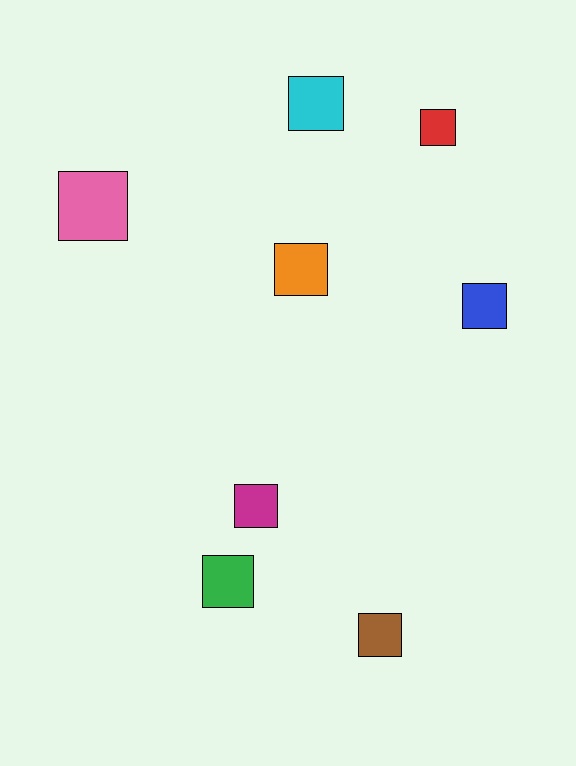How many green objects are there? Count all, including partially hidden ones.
There is 1 green object.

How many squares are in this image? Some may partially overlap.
There are 8 squares.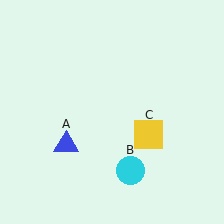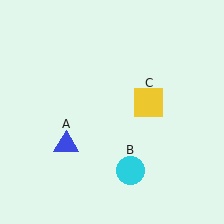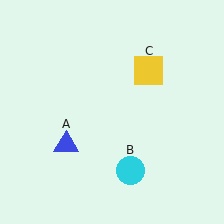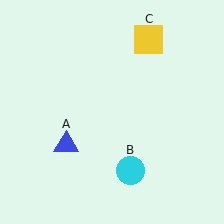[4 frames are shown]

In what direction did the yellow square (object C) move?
The yellow square (object C) moved up.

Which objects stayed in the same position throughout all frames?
Blue triangle (object A) and cyan circle (object B) remained stationary.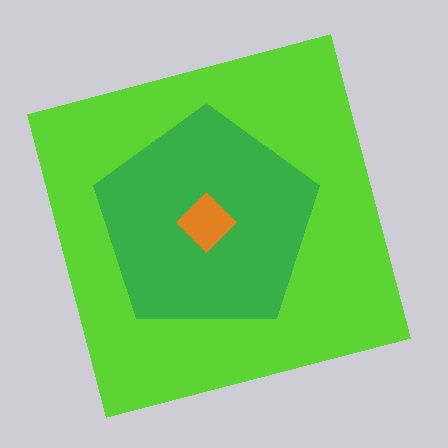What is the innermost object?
The orange diamond.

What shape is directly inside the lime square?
The green pentagon.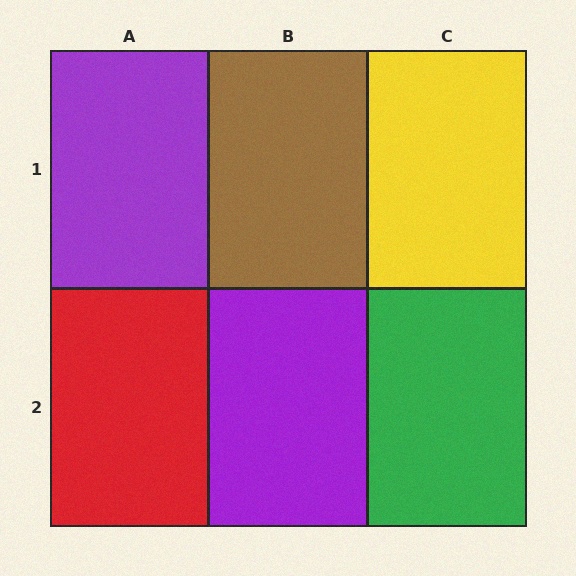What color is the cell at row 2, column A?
Red.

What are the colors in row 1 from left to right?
Purple, brown, yellow.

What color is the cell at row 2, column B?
Purple.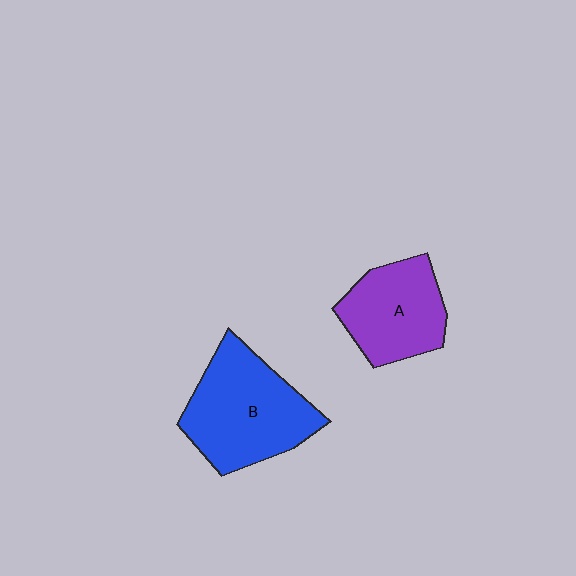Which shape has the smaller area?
Shape A (purple).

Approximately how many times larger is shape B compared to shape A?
Approximately 1.4 times.